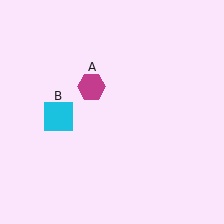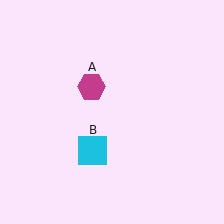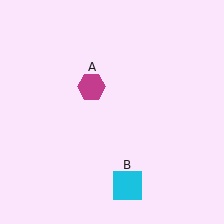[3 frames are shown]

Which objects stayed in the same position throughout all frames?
Magenta hexagon (object A) remained stationary.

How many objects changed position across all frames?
1 object changed position: cyan square (object B).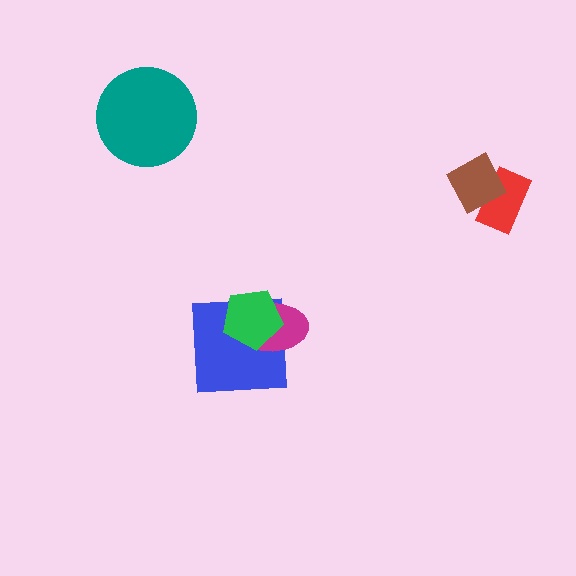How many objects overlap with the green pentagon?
2 objects overlap with the green pentagon.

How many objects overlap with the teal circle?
0 objects overlap with the teal circle.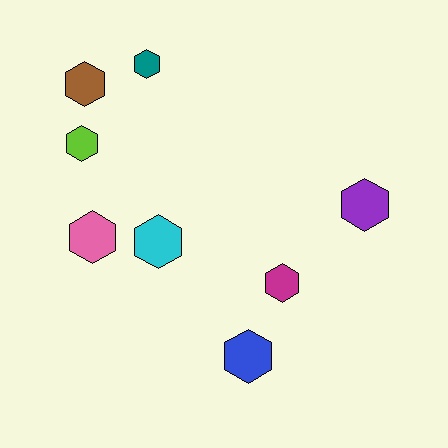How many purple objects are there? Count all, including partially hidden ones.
There is 1 purple object.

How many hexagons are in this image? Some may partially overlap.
There are 8 hexagons.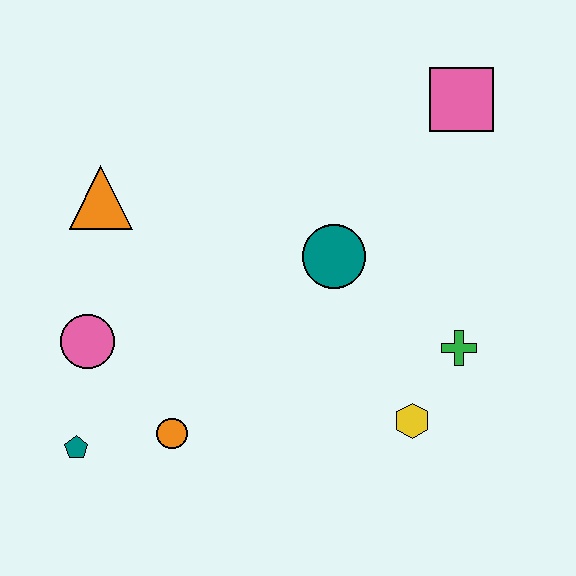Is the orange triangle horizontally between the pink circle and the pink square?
Yes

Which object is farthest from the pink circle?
The pink square is farthest from the pink circle.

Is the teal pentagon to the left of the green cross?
Yes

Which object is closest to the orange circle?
The teal pentagon is closest to the orange circle.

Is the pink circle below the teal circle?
Yes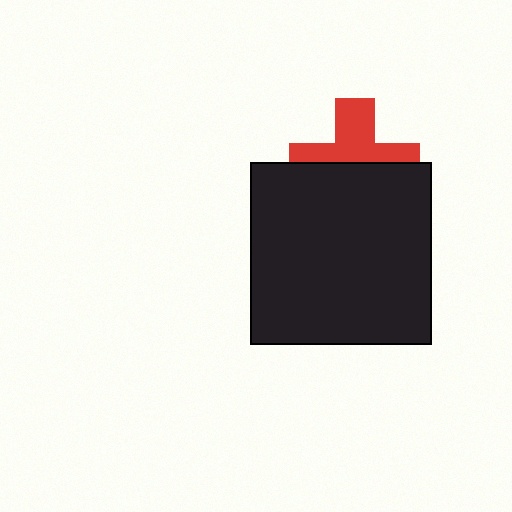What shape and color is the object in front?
The object in front is a black square.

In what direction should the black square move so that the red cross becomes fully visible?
The black square should move down. That is the shortest direction to clear the overlap and leave the red cross fully visible.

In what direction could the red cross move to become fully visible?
The red cross could move up. That would shift it out from behind the black square entirely.